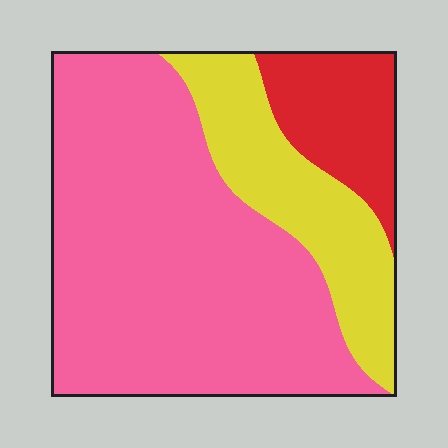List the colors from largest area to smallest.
From largest to smallest: pink, yellow, red.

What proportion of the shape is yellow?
Yellow covers roughly 20% of the shape.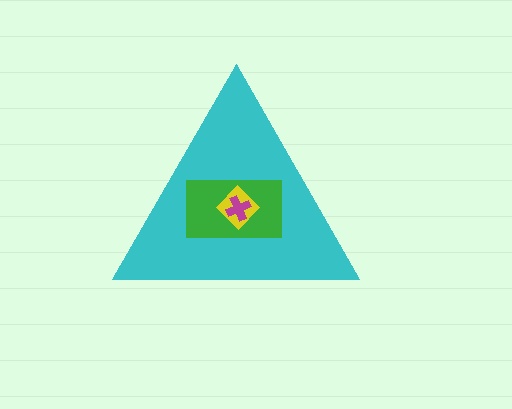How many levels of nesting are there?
4.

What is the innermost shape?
The magenta cross.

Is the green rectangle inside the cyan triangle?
Yes.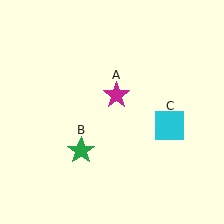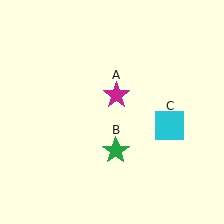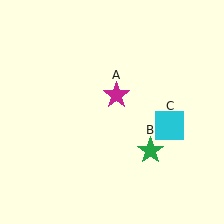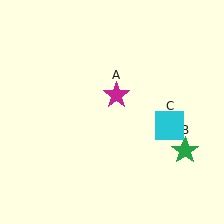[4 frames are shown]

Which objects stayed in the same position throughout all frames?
Magenta star (object A) and cyan square (object C) remained stationary.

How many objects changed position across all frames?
1 object changed position: green star (object B).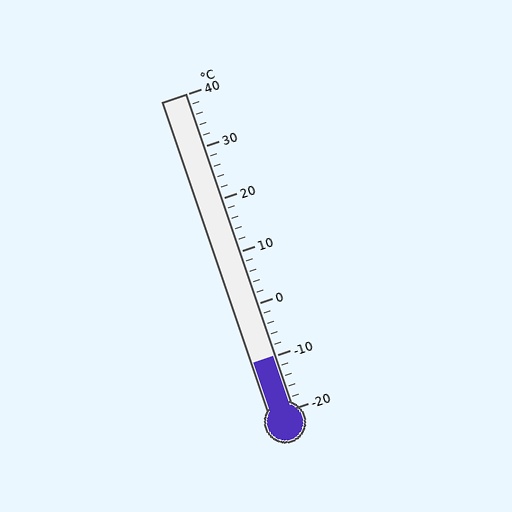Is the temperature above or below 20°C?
The temperature is below 20°C.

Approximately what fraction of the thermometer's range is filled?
The thermometer is filled to approximately 15% of its range.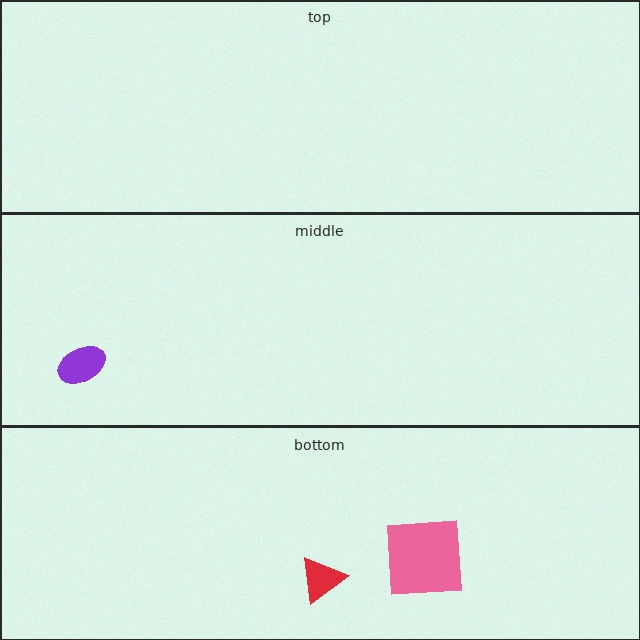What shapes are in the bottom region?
The red triangle, the pink square.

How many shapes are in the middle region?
1.